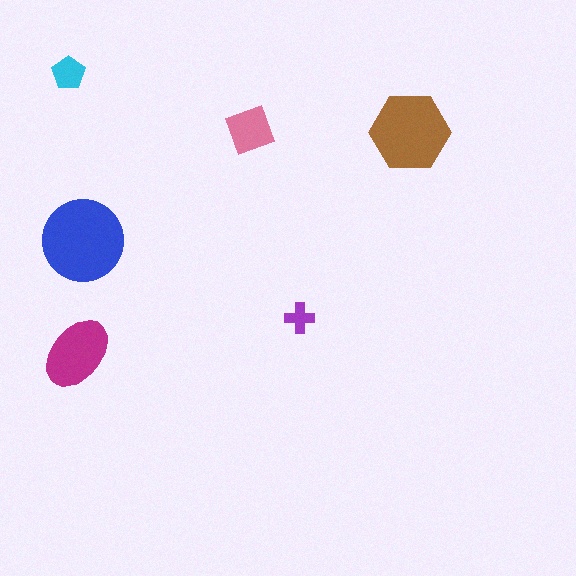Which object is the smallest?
The purple cross.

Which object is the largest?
The blue circle.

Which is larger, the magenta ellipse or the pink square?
The magenta ellipse.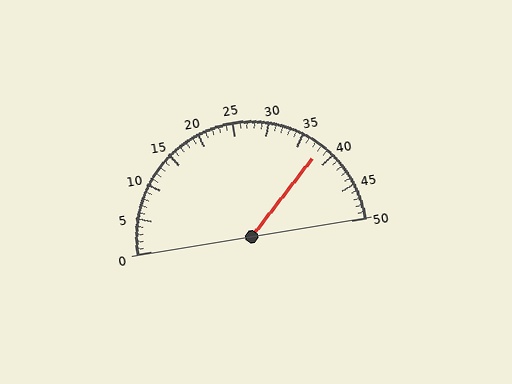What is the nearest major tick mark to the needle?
The nearest major tick mark is 40.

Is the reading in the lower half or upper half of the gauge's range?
The reading is in the upper half of the range (0 to 50).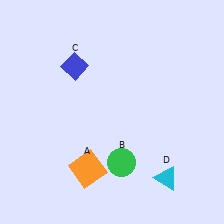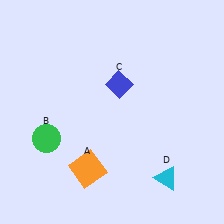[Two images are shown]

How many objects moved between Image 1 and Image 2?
2 objects moved between the two images.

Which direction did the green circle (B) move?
The green circle (B) moved left.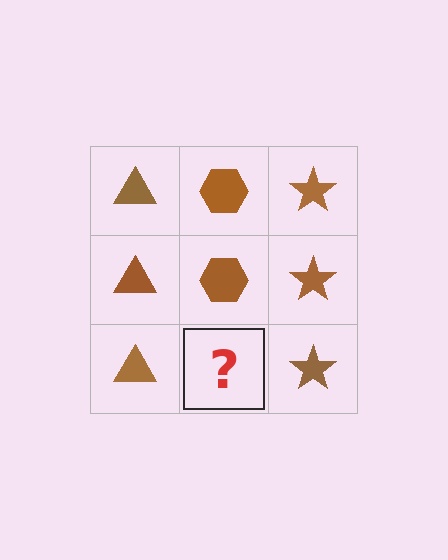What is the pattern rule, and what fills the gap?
The rule is that each column has a consistent shape. The gap should be filled with a brown hexagon.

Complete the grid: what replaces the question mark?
The question mark should be replaced with a brown hexagon.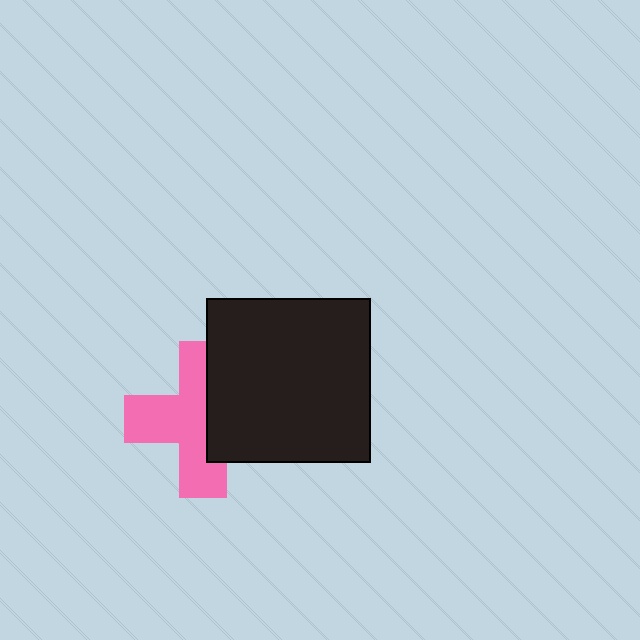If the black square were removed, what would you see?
You would see the complete pink cross.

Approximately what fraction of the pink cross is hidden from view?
Roughly 41% of the pink cross is hidden behind the black square.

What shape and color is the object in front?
The object in front is a black square.